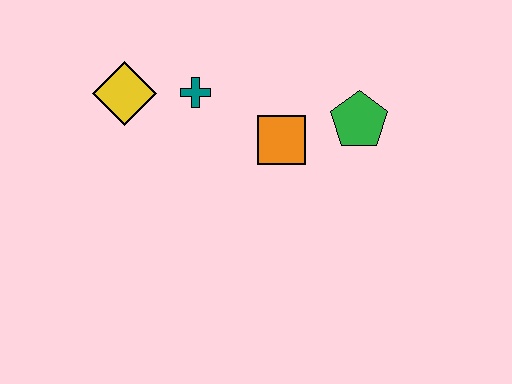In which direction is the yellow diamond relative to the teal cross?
The yellow diamond is to the left of the teal cross.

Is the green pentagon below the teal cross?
Yes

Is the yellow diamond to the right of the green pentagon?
No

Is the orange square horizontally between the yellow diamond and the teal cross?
No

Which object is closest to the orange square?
The green pentagon is closest to the orange square.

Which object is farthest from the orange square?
The yellow diamond is farthest from the orange square.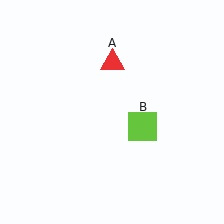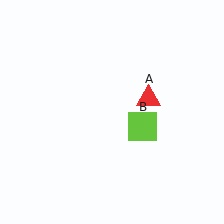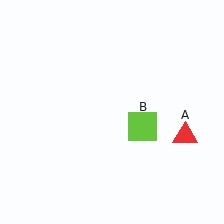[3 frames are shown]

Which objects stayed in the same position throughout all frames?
Lime square (object B) remained stationary.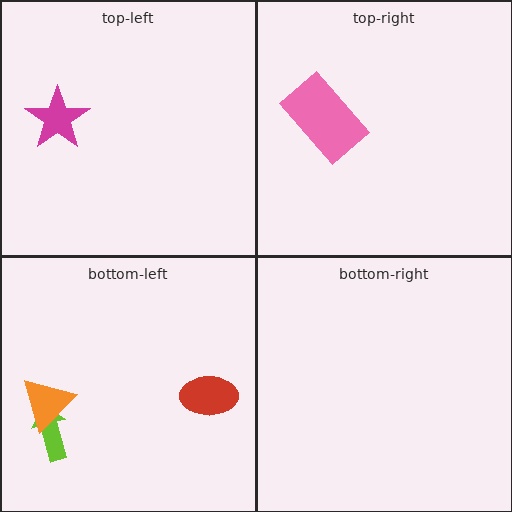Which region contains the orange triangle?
The bottom-left region.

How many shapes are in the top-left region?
1.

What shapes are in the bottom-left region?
The lime arrow, the orange triangle, the red ellipse.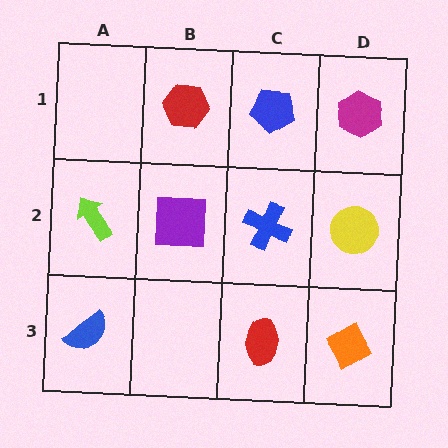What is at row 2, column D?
A yellow circle.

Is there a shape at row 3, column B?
No, that cell is empty.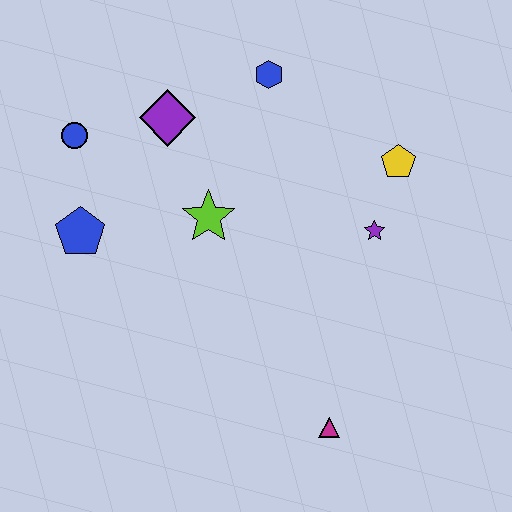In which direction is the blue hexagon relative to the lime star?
The blue hexagon is above the lime star.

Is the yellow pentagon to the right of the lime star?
Yes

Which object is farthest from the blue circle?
The magenta triangle is farthest from the blue circle.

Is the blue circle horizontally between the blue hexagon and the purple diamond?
No